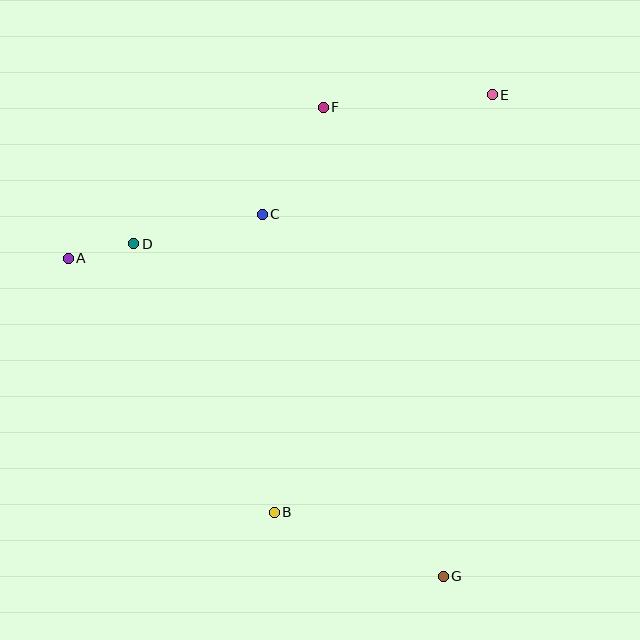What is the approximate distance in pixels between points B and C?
The distance between B and C is approximately 299 pixels.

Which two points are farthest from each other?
Points A and G are farthest from each other.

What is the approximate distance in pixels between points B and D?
The distance between B and D is approximately 303 pixels.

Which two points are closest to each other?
Points A and D are closest to each other.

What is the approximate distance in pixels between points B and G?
The distance between B and G is approximately 181 pixels.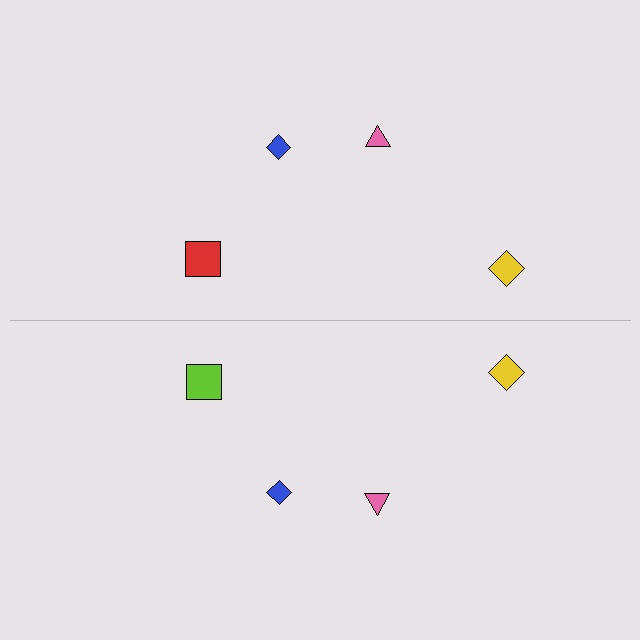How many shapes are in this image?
There are 8 shapes in this image.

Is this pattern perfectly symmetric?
No, the pattern is not perfectly symmetric. The lime square on the bottom side breaks the symmetry — its mirror counterpart is red.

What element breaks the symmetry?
The lime square on the bottom side breaks the symmetry — its mirror counterpart is red.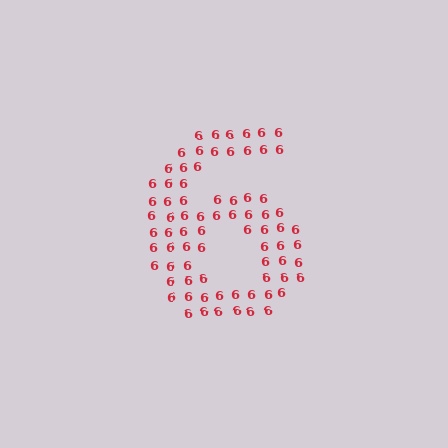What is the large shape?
The large shape is the digit 6.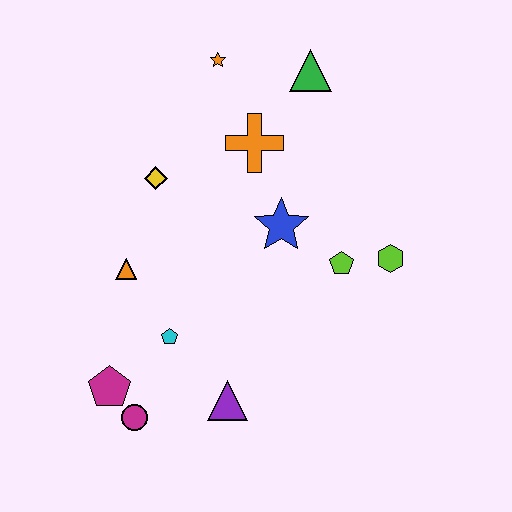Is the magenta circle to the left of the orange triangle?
No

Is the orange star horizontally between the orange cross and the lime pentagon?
No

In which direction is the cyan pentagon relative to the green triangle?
The cyan pentagon is below the green triangle.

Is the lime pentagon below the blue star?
Yes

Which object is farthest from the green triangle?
The magenta circle is farthest from the green triangle.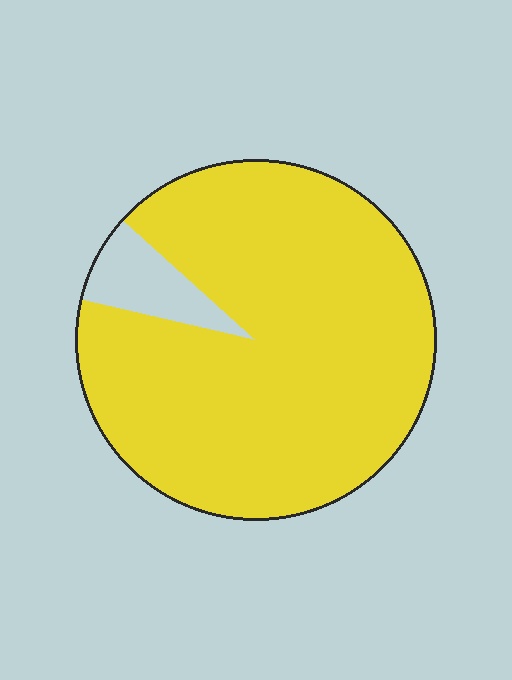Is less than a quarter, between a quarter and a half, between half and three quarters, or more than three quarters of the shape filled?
More than three quarters.